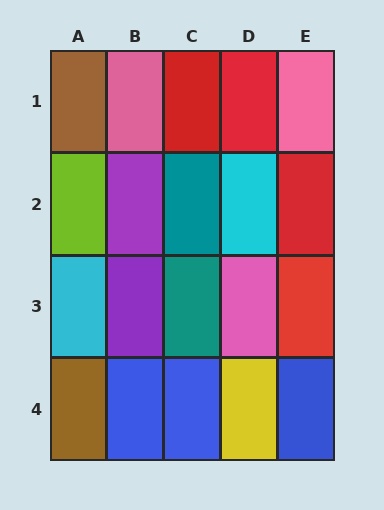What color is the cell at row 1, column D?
Red.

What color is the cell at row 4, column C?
Blue.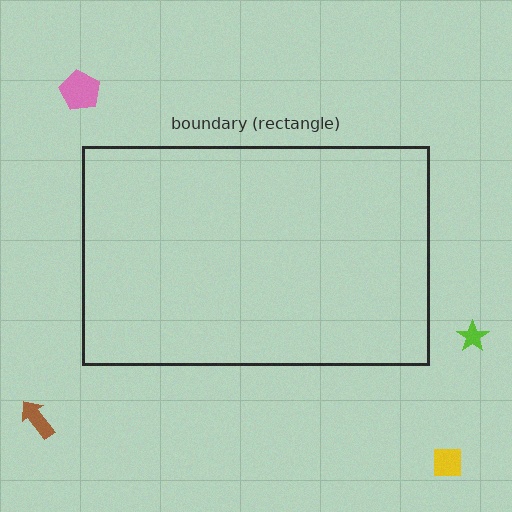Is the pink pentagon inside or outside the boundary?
Outside.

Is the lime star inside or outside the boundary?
Outside.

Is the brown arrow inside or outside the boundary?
Outside.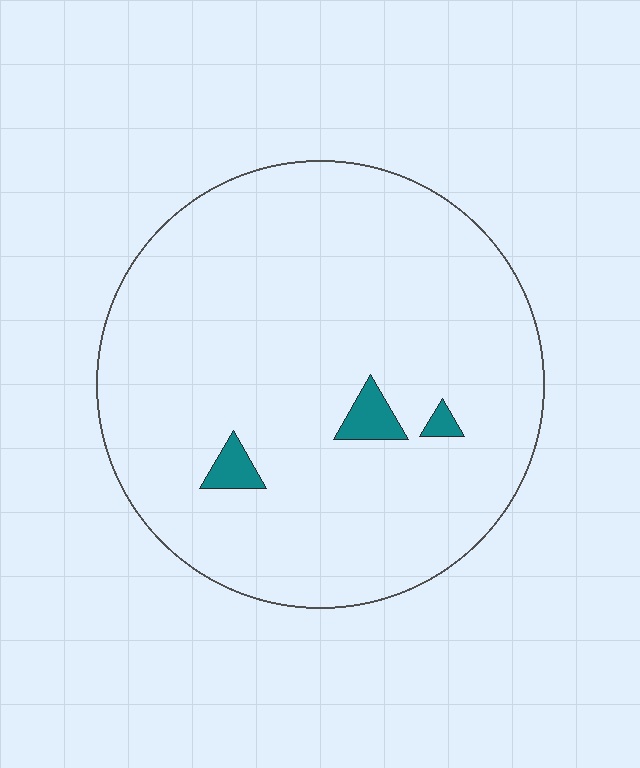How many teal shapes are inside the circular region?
3.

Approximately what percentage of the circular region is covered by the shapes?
Approximately 5%.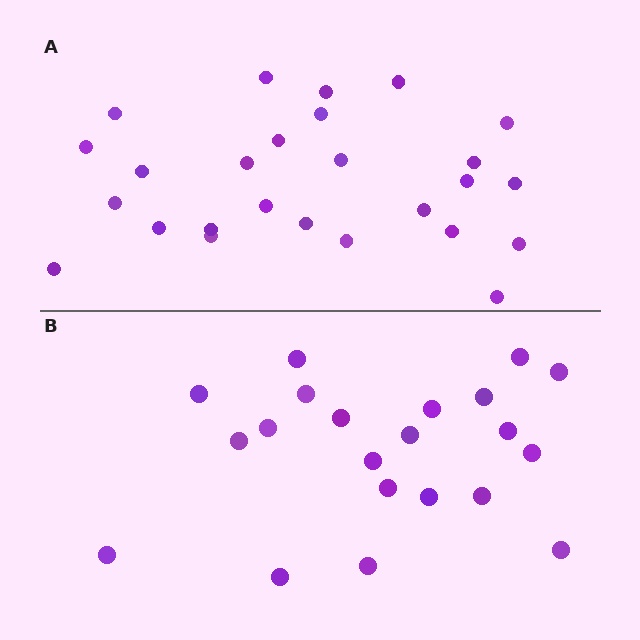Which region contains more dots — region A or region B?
Region A (the top region) has more dots.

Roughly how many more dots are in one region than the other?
Region A has about 5 more dots than region B.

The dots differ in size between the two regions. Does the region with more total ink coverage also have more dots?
No. Region B has more total ink coverage because its dots are larger, but region A actually contains more individual dots. Total area can be misleading — the number of items is what matters here.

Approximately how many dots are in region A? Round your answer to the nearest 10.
About 30 dots. (The exact count is 26, which rounds to 30.)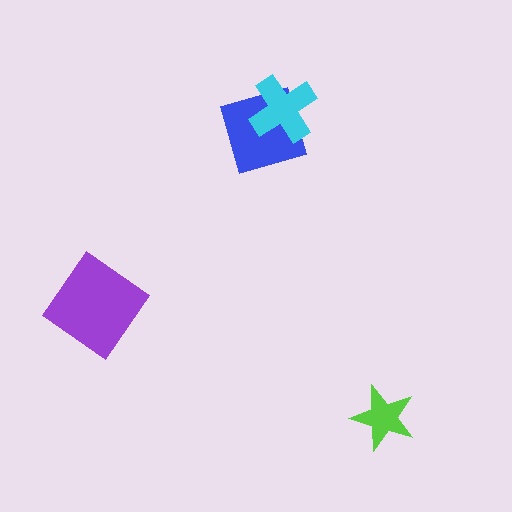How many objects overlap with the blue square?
1 object overlaps with the blue square.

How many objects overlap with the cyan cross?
1 object overlaps with the cyan cross.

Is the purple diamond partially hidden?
No, no other shape covers it.